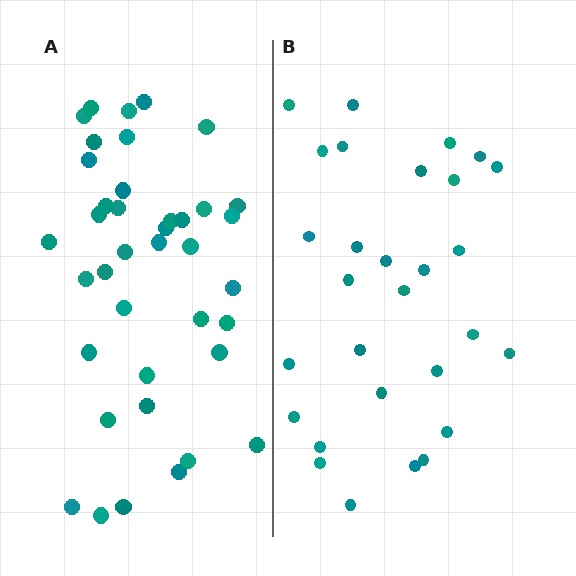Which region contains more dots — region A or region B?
Region A (the left region) has more dots.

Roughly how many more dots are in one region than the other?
Region A has roughly 10 or so more dots than region B.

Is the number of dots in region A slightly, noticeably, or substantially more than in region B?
Region A has noticeably more, but not dramatically so. The ratio is roughly 1.3 to 1.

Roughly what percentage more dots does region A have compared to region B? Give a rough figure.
About 35% more.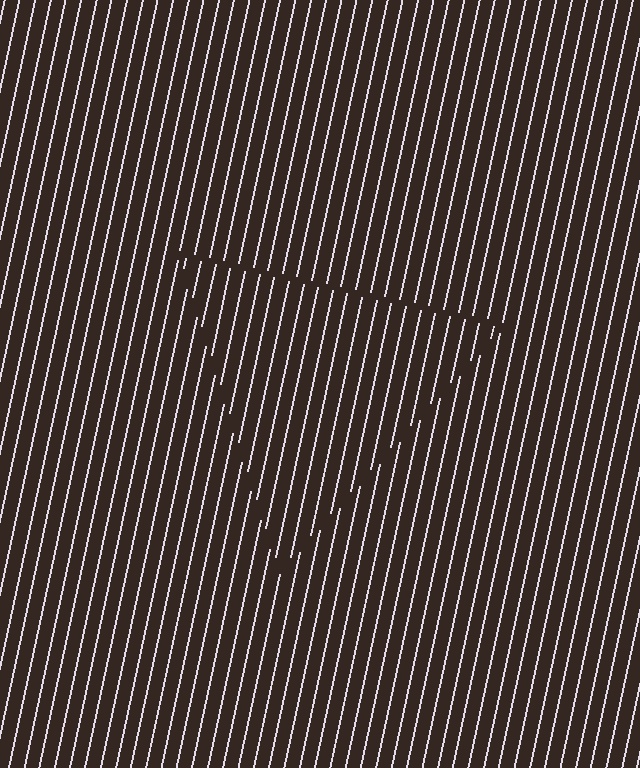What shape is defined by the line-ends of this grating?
An illusory triangle. The interior of the shape contains the same grating, shifted by half a period — the contour is defined by the phase discontinuity where line-ends from the inner and outer gratings abut.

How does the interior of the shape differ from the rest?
The interior of the shape contains the same grating, shifted by half a period — the contour is defined by the phase discontinuity where line-ends from the inner and outer gratings abut.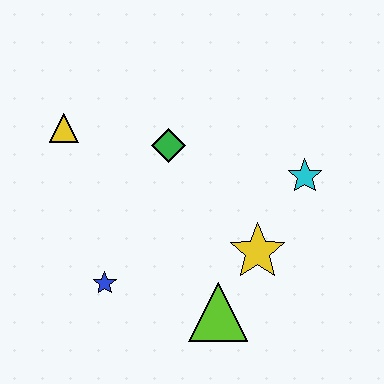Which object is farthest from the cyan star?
The yellow triangle is farthest from the cyan star.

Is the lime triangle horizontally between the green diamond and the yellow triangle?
No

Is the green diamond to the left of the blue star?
No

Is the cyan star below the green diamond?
Yes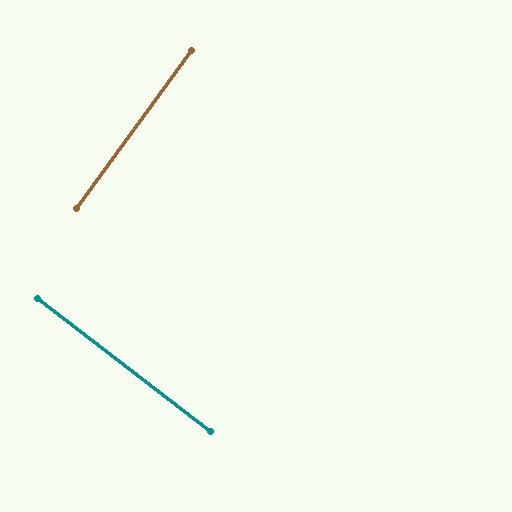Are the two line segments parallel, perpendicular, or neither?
Perpendicular — they meet at approximately 89°.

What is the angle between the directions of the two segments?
Approximately 89 degrees.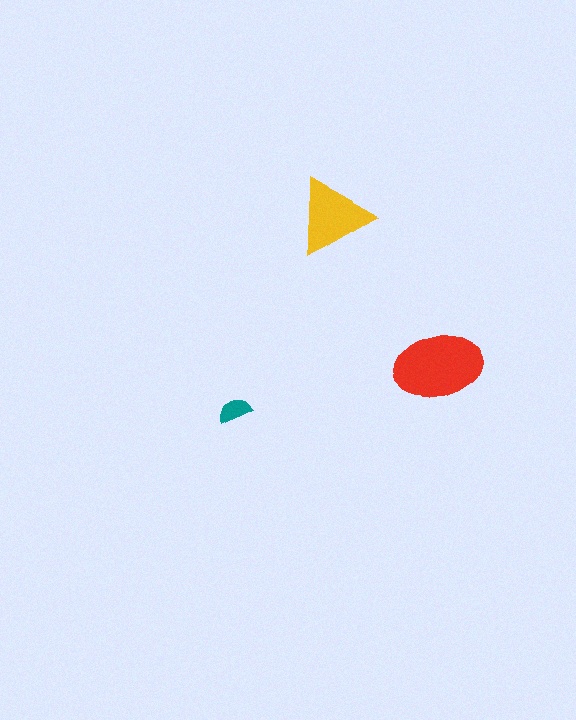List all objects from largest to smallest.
The red ellipse, the yellow triangle, the teal semicircle.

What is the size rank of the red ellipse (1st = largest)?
1st.